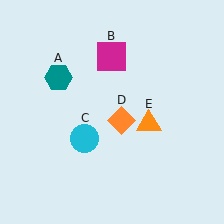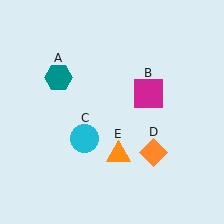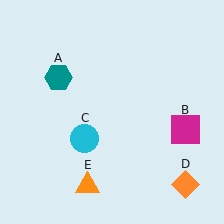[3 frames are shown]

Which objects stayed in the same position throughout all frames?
Teal hexagon (object A) and cyan circle (object C) remained stationary.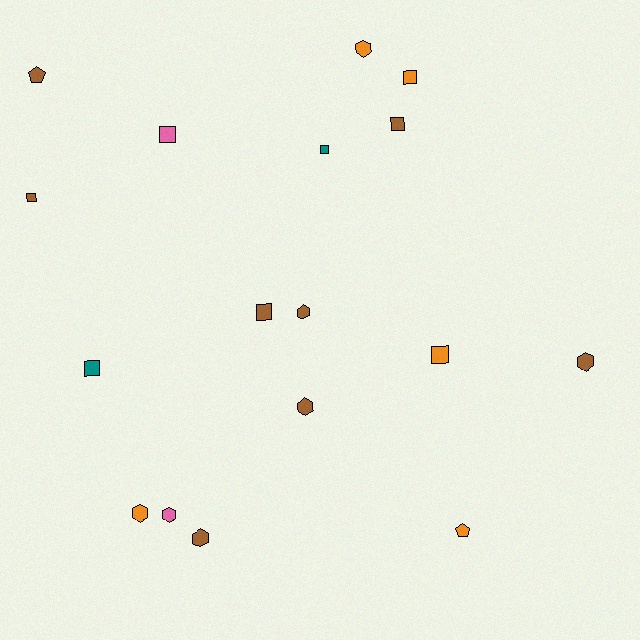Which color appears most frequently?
Brown, with 8 objects.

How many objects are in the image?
There are 17 objects.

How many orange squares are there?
There are 2 orange squares.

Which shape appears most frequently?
Square, with 8 objects.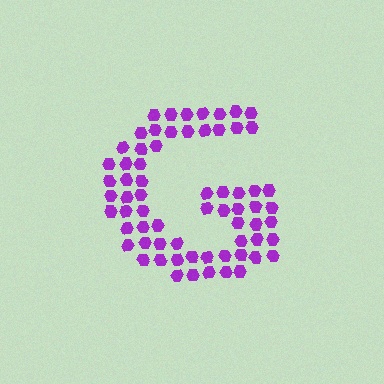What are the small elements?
The small elements are hexagons.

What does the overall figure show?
The overall figure shows the letter G.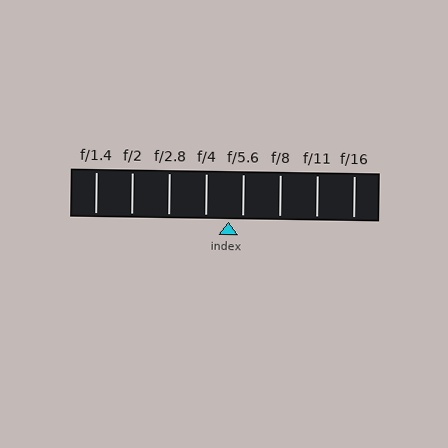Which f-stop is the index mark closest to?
The index mark is closest to f/5.6.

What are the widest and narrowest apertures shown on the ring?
The widest aperture shown is f/1.4 and the narrowest is f/16.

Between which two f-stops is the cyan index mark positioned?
The index mark is between f/4 and f/5.6.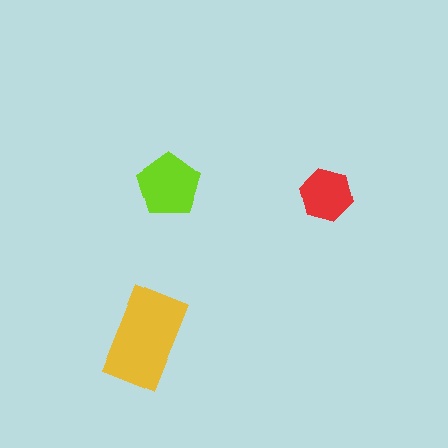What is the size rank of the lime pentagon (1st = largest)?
2nd.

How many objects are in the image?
There are 3 objects in the image.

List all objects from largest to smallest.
The yellow rectangle, the lime pentagon, the red hexagon.